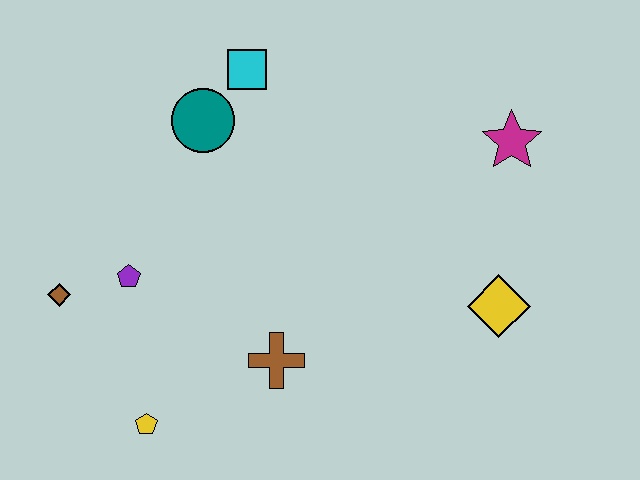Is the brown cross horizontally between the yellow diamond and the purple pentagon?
Yes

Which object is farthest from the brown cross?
The magenta star is farthest from the brown cross.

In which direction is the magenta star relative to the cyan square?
The magenta star is to the right of the cyan square.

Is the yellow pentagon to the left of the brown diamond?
No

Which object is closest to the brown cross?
The yellow pentagon is closest to the brown cross.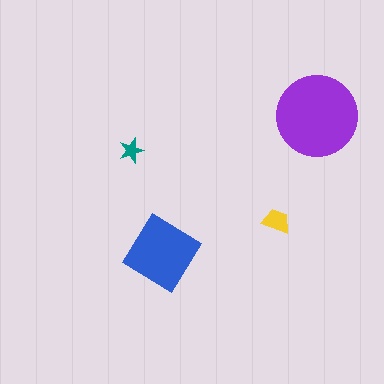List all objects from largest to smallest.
The purple circle, the blue diamond, the yellow trapezoid, the teal star.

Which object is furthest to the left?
The teal star is leftmost.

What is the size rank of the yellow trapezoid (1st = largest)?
3rd.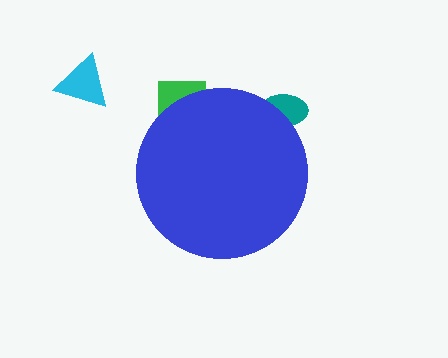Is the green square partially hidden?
Yes, the green square is partially hidden behind the blue circle.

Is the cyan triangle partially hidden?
No, the cyan triangle is fully visible.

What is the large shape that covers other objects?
A blue circle.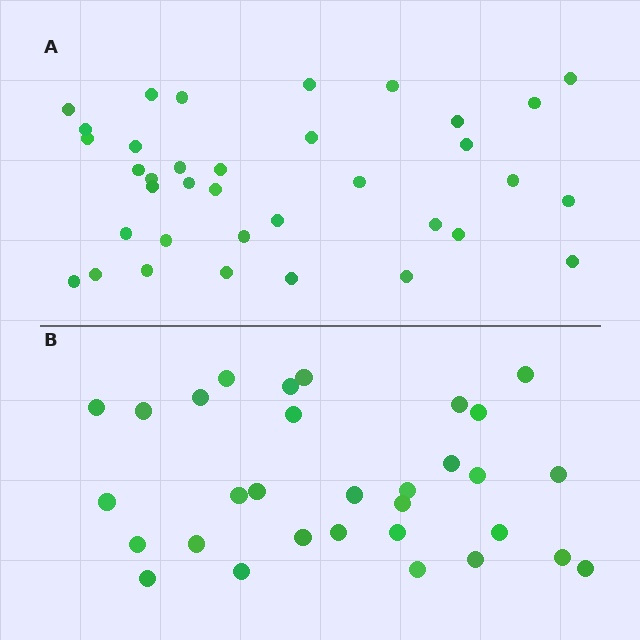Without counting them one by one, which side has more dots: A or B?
Region A (the top region) has more dots.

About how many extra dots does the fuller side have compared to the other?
Region A has about 5 more dots than region B.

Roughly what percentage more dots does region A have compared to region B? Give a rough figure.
About 15% more.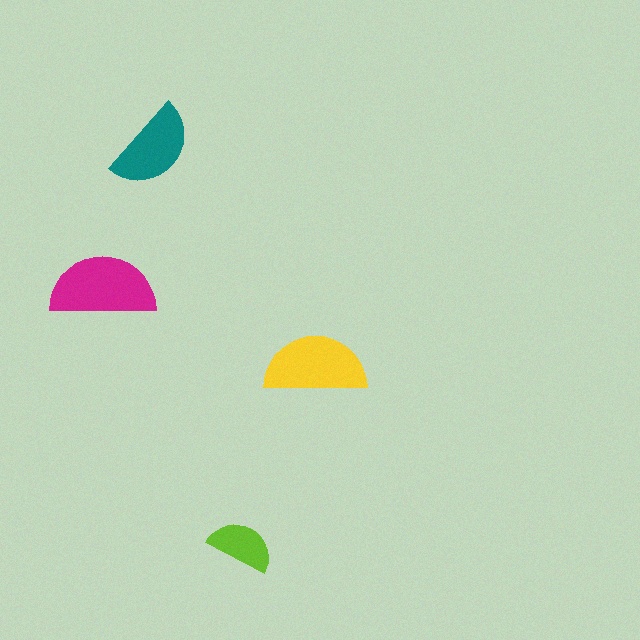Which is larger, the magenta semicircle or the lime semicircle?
The magenta one.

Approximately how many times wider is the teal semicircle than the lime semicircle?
About 1.5 times wider.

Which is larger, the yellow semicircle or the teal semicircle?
The yellow one.